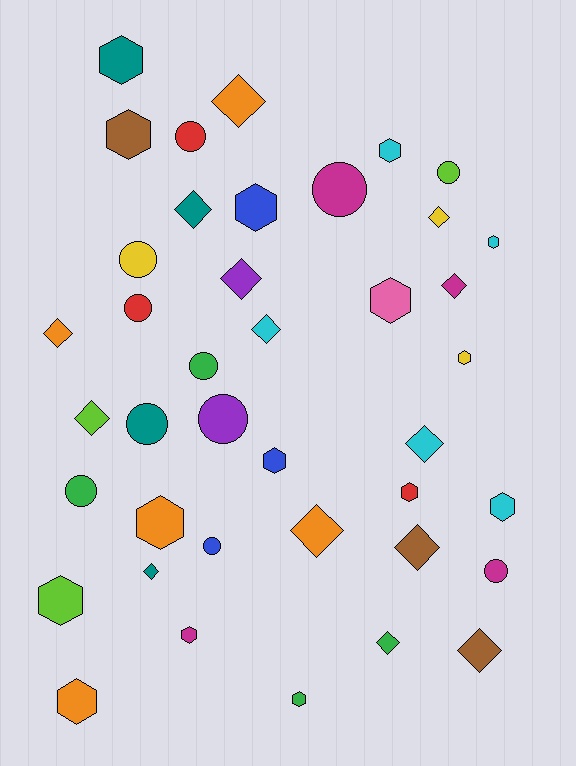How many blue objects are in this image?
There are 3 blue objects.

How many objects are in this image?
There are 40 objects.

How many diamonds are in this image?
There are 14 diamonds.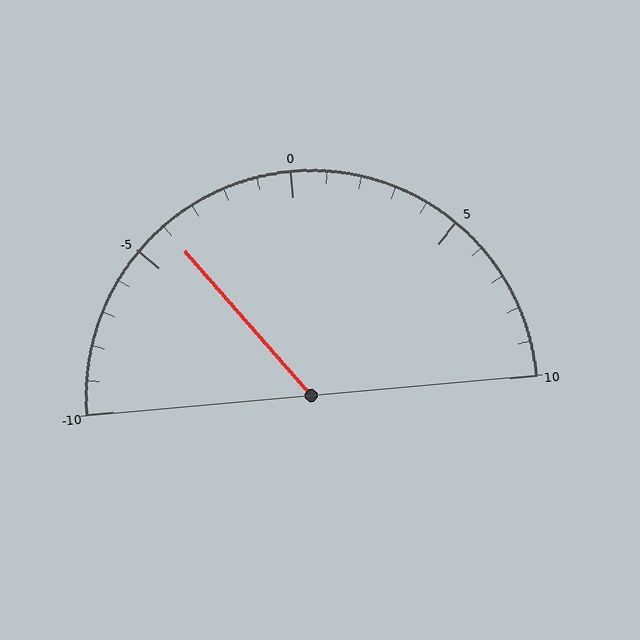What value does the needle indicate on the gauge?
The needle indicates approximately -4.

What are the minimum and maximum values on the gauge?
The gauge ranges from -10 to 10.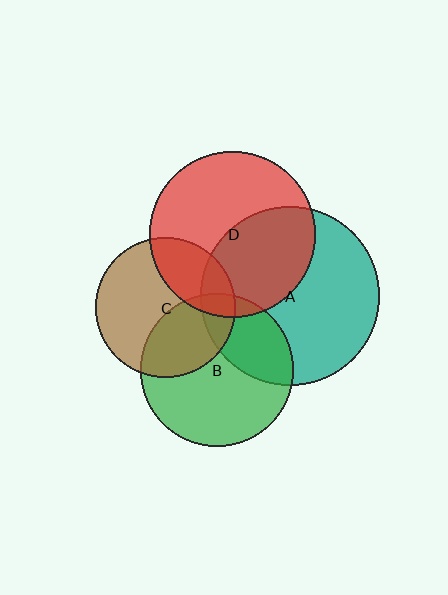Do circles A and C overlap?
Yes.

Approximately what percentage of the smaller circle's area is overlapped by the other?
Approximately 15%.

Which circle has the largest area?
Circle A (teal).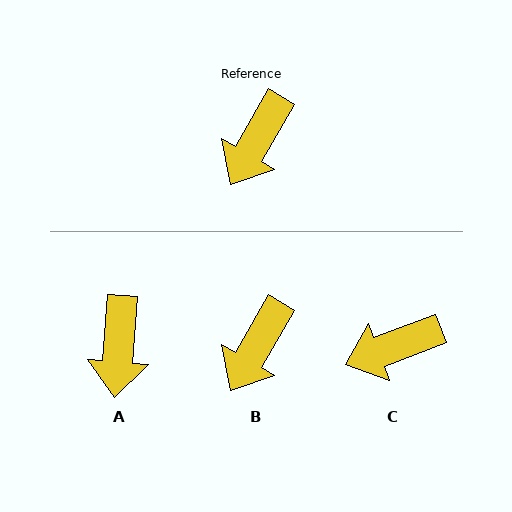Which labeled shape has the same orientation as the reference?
B.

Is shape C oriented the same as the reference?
No, it is off by about 39 degrees.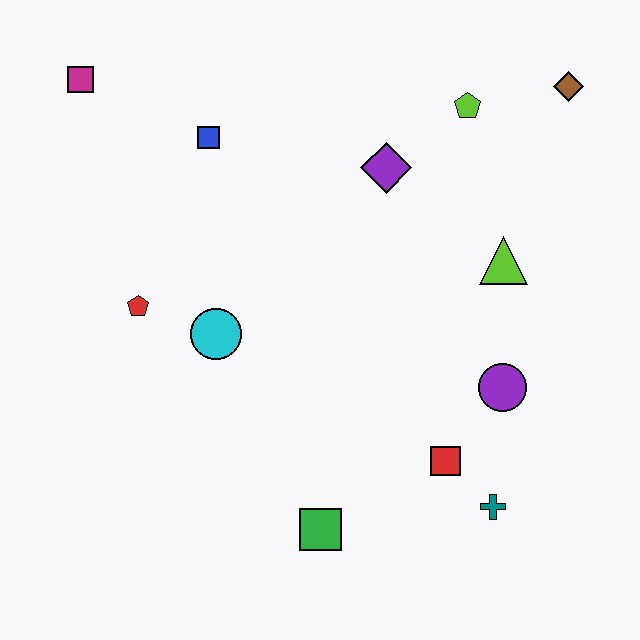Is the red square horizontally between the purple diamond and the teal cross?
Yes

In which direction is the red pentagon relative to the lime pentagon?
The red pentagon is to the left of the lime pentagon.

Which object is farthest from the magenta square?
The teal cross is farthest from the magenta square.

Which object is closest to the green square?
The red square is closest to the green square.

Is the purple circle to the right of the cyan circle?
Yes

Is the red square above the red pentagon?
No